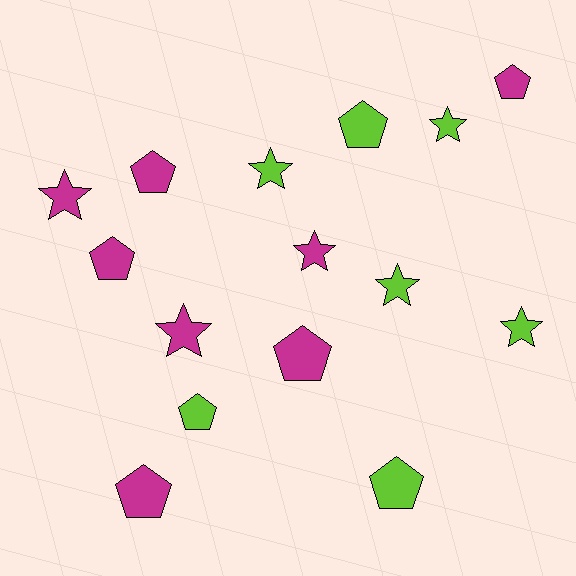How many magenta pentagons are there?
There are 5 magenta pentagons.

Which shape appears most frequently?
Pentagon, with 8 objects.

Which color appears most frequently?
Magenta, with 8 objects.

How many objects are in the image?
There are 15 objects.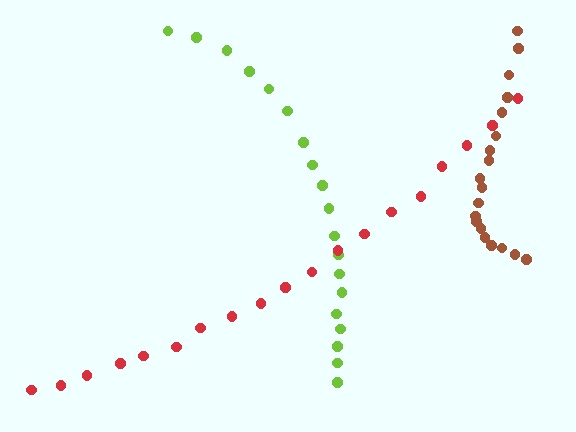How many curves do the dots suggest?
There are 3 distinct paths.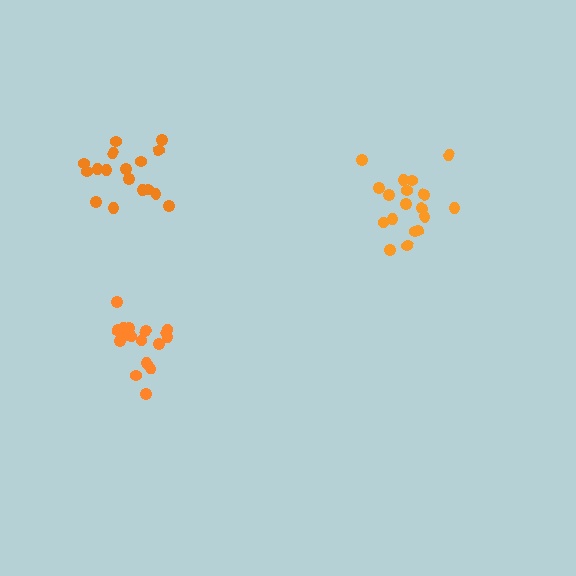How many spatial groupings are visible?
There are 3 spatial groupings.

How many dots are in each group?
Group 1: 18 dots, Group 2: 17 dots, Group 3: 17 dots (52 total).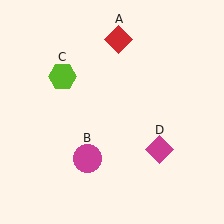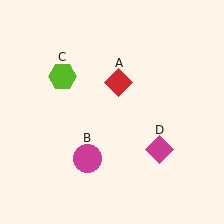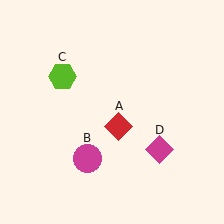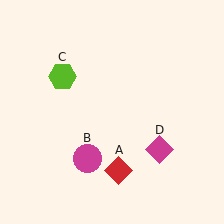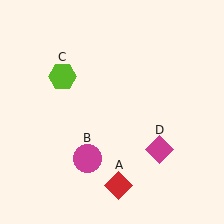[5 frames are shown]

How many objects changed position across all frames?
1 object changed position: red diamond (object A).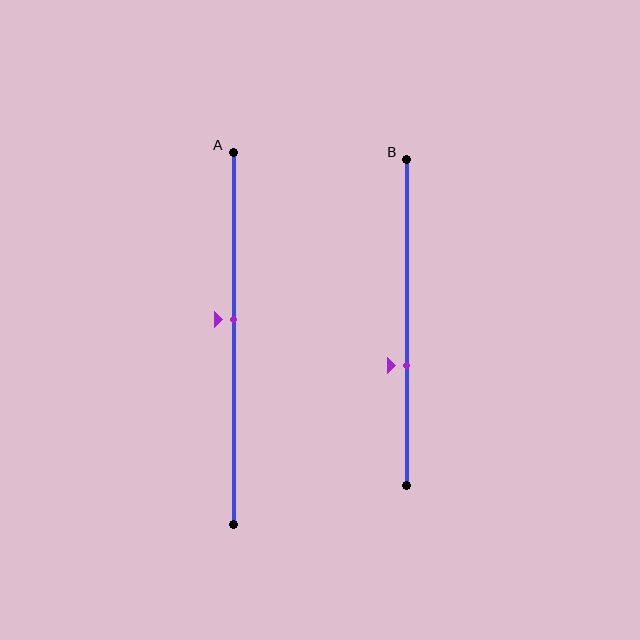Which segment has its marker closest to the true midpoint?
Segment A has its marker closest to the true midpoint.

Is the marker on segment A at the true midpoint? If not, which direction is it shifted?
No, the marker on segment A is shifted upward by about 5% of the segment length.